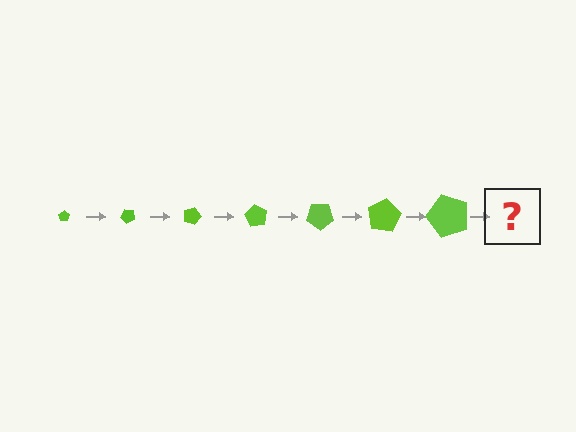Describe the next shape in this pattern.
It should be a pentagon, larger than the previous one and rotated 315 degrees from the start.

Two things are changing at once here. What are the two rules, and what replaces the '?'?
The two rules are that the pentagon grows larger each step and it rotates 45 degrees each step. The '?' should be a pentagon, larger than the previous one and rotated 315 degrees from the start.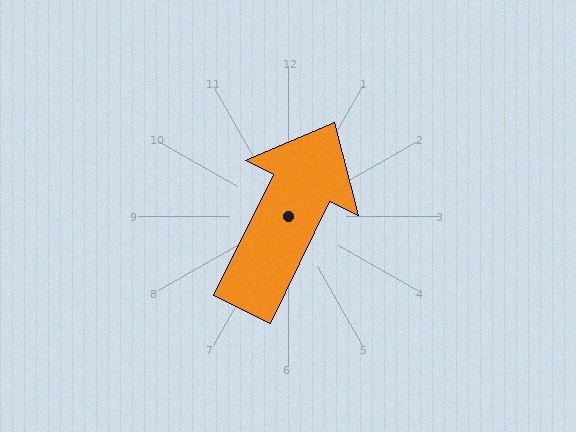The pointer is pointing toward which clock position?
Roughly 1 o'clock.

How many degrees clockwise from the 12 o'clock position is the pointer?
Approximately 26 degrees.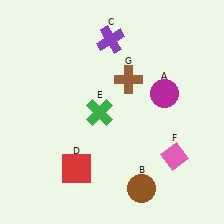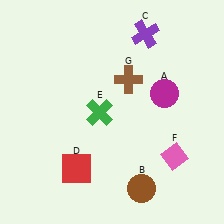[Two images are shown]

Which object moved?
The purple cross (C) moved right.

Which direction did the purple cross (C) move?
The purple cross (C) moved right.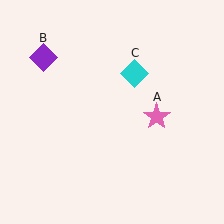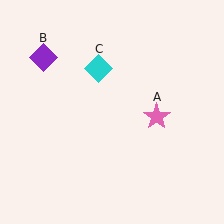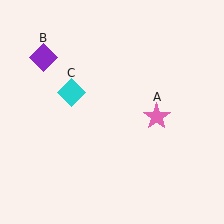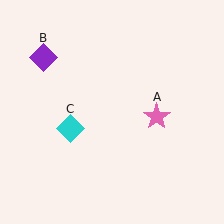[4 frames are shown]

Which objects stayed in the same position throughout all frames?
Pink star (object A) and purple diamond (object B) remained stationary.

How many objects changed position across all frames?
1 object changed position: cyan diamond (object C).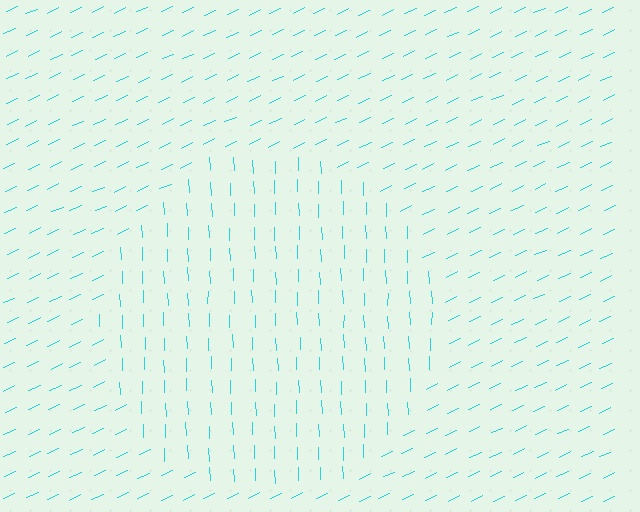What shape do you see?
I see a circle.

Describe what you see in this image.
The image is filled with small cyan line segments. A circle region in the image has lines oriented differently from the surrounding lines, creating a visible texture boundary.